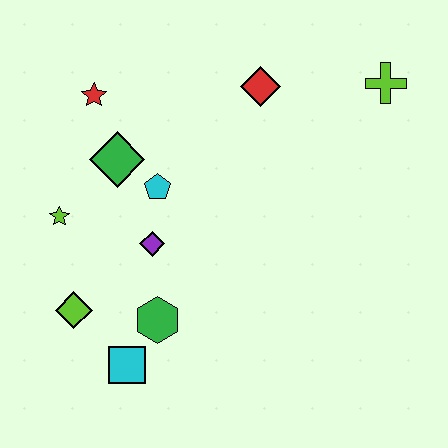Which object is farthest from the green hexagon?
The lime cross is farthest from the green hexagon.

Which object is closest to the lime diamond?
The cyan square is closest to the lime diamond.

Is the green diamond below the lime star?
No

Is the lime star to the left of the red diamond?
Yes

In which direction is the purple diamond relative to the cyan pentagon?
The purple diamond is below the cyan pentagon.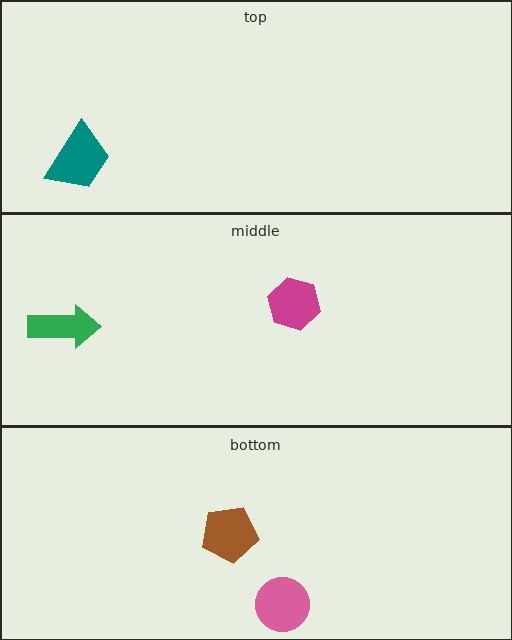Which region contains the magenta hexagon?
The middle region.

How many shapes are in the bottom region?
2.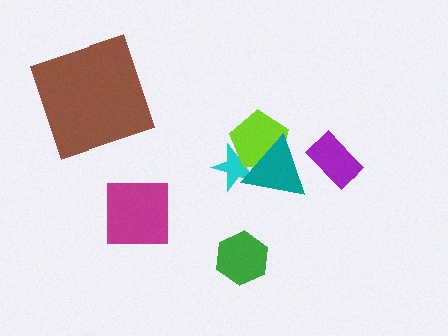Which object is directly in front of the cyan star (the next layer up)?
The lime pentagon is directly in front of the cyan star.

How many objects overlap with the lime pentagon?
2 objects overlap with the lime pentagon.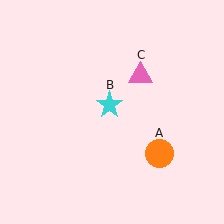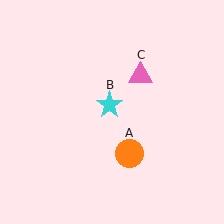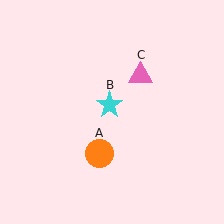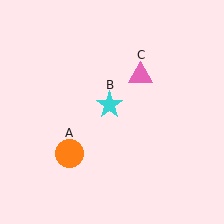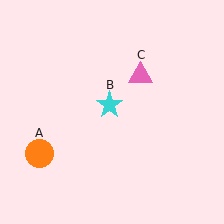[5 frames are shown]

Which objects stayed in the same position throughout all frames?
Cyan star (object B) and pink triangle (object C) remained stationary.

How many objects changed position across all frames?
1 object changed position: orange circle (object A).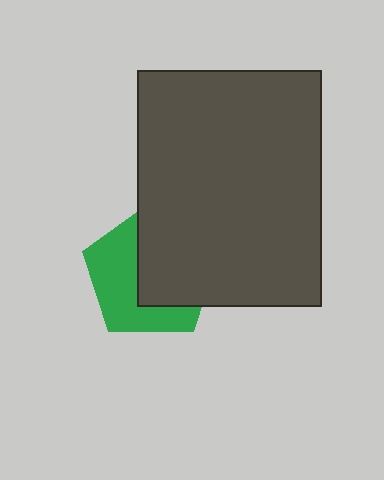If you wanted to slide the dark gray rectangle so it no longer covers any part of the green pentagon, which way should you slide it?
Slide it right — that is the most direct way to separate the two shapes.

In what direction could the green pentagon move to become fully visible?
The green pentagon could move left. That would shift it out from behind the dark gray rectangle entirely.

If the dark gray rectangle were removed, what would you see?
You would see the complete green pentagon.